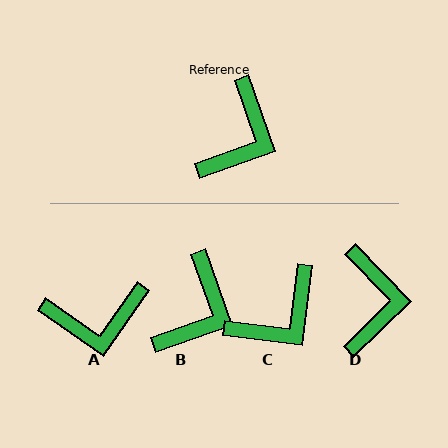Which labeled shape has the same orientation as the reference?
B.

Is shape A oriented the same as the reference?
No, it is off by about 55 degrees.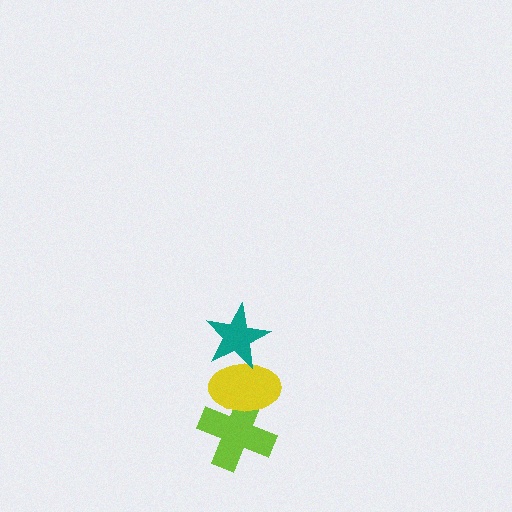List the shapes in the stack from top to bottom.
From top to bottom: the teal star, the yellow ellipse, the lime cross.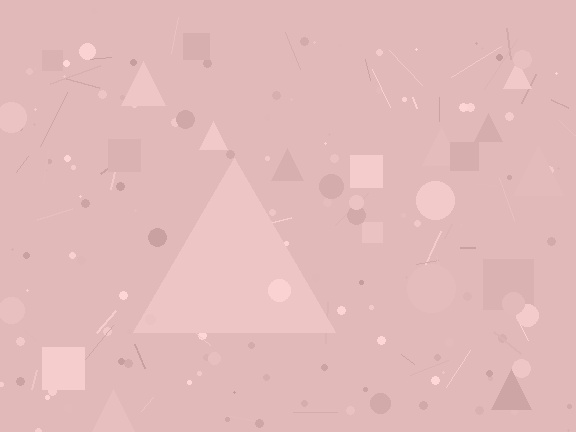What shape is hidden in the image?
A triangle is hidden in the image.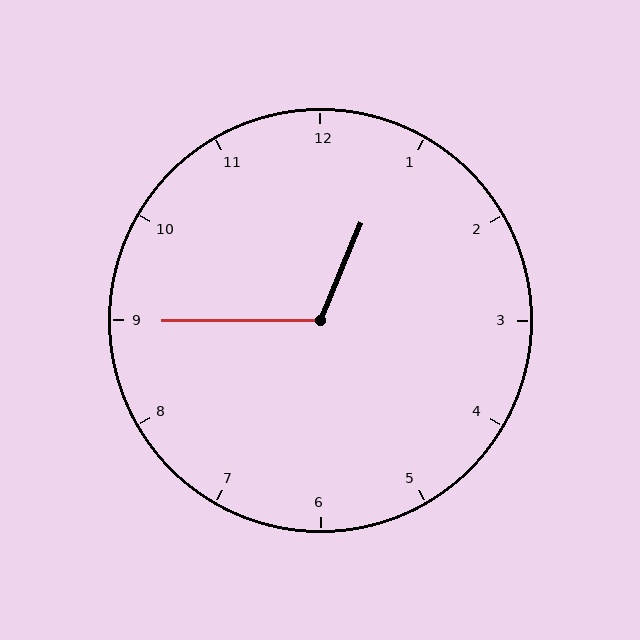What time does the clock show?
12:45.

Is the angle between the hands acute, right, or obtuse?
It is obtuse.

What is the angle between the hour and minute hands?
Approximately 112 degrees.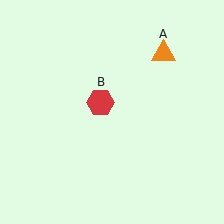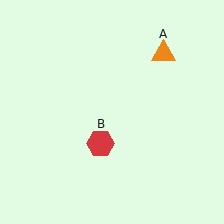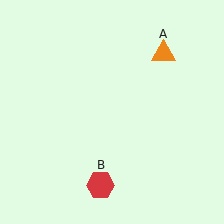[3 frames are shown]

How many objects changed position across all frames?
1 object changed position: red hexagon (object B).